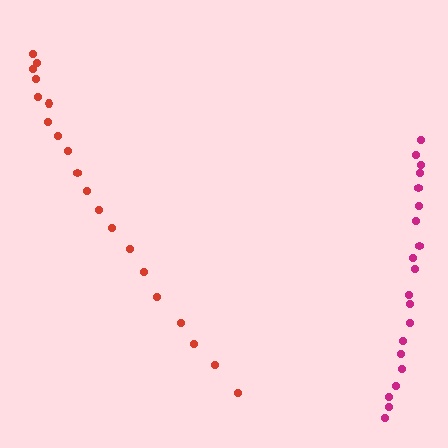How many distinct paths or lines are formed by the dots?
There are 2 distinct paths.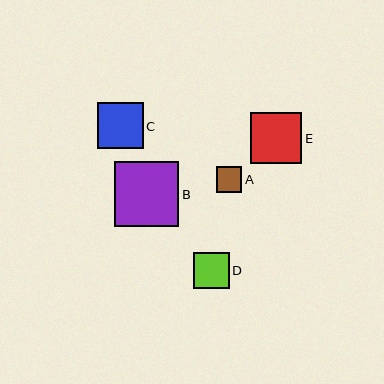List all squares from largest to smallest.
From largest to smallest: B, E, C, D, A.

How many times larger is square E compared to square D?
Square E is approximately 1.4 times the size of square D.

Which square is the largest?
Square B is the largest with a size of approximately 65 pixels.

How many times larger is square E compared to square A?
Square E is approximately 2.0 times the size of square A.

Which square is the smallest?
Square A is the smallest with a size of approximately 26 pixels.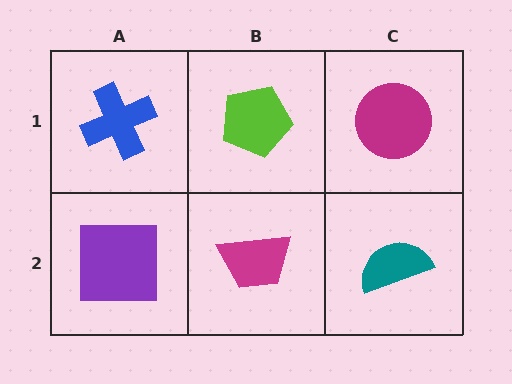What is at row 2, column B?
A magenta trapezoid.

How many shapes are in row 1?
3 shapes.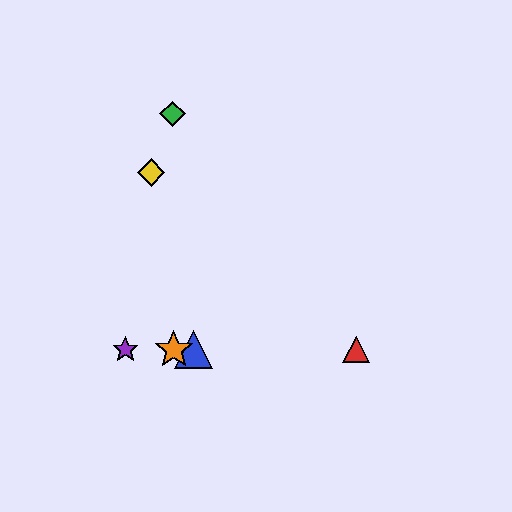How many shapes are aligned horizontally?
4 shapes (the red triangle, the blue triangle, the purple star, the orange star) are aligned horizontally.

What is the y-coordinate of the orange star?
The orange star is at y≈350.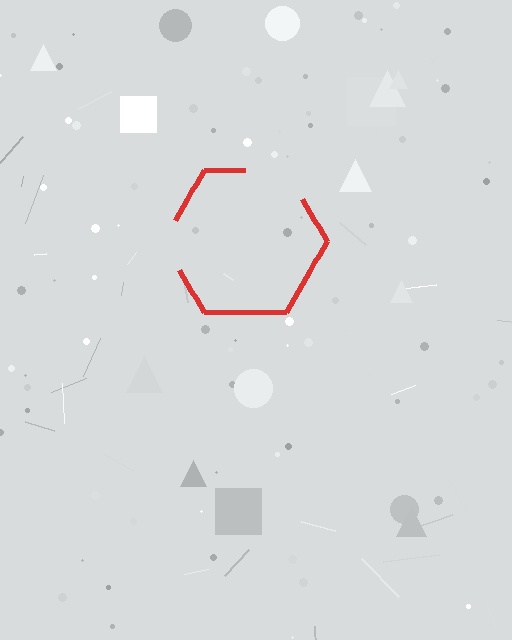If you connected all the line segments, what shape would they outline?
They would outline a hexagon.